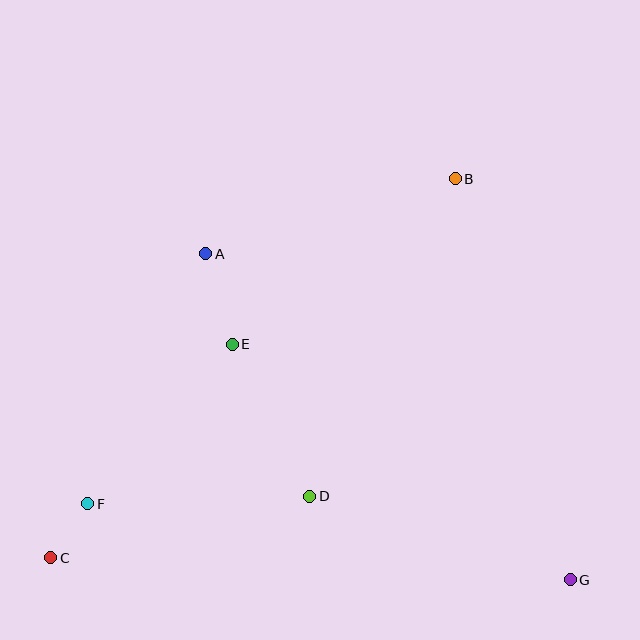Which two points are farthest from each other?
Points B and C are farthest from each other.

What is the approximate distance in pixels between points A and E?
The distance between A and E is approximately 95 pixels.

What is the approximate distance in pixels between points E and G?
The distance between E and G is approximately 412 pixels.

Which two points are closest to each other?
Points C and F are closest to each other.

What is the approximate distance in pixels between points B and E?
The distance between B and E is approximately 278 pixels.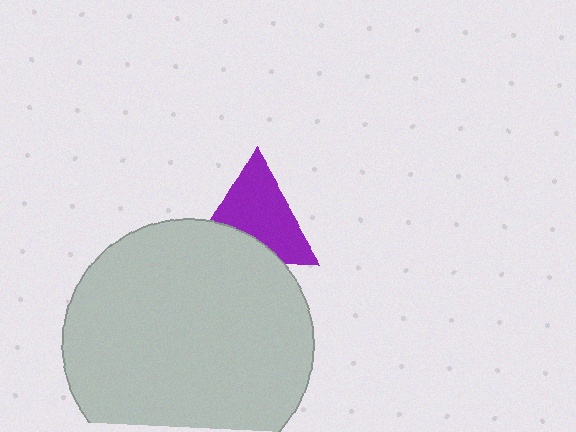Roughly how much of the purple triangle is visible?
Most of it is visible (roughly 69%).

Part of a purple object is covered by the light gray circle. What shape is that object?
It is a triangle.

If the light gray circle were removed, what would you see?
You would see the complete purple triangle.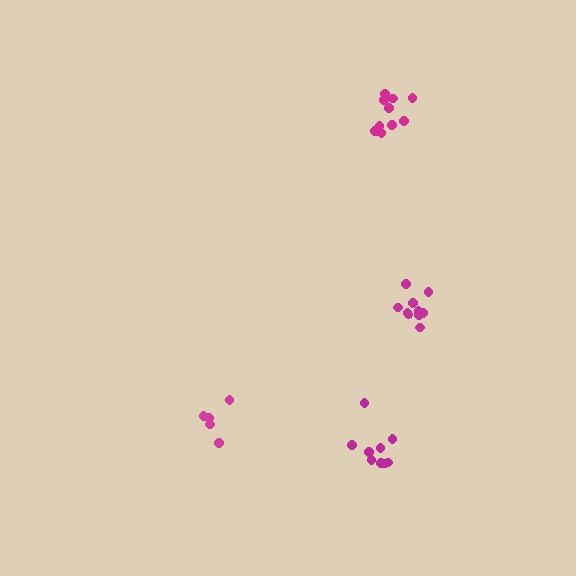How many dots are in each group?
Group 1: 10 dots, Group 2: 11 dots, Group 3: 5 dots, Group 4: 9 dots (35 total).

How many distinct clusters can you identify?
There are 4 distinct clusters.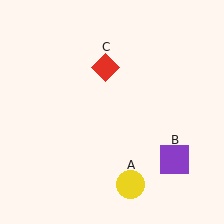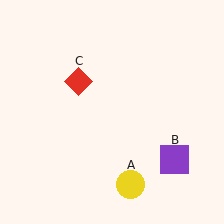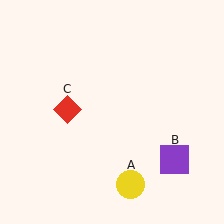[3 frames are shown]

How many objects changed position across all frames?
1 object changed position: red diamond (object C).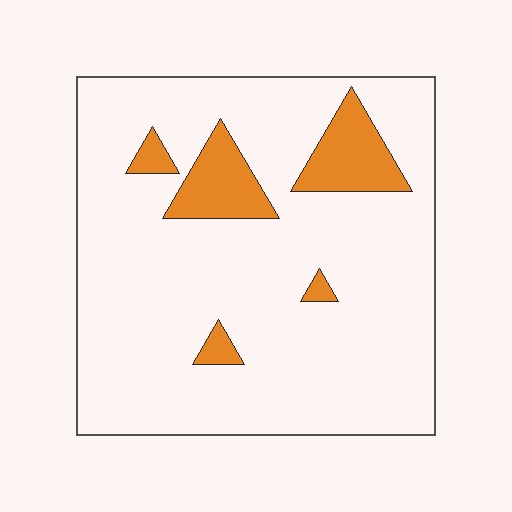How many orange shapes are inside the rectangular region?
5.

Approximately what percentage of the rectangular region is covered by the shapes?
Approximately 10%.